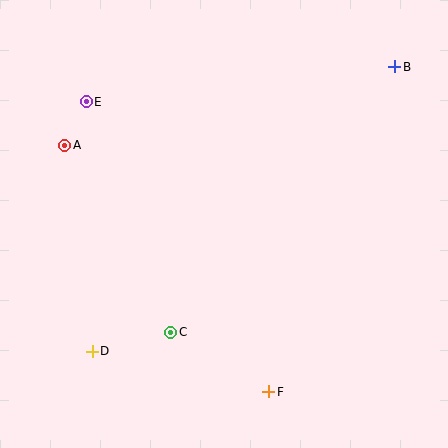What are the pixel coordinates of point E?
Point E is at (86, 102).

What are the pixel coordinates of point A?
Point A is at (65, 145).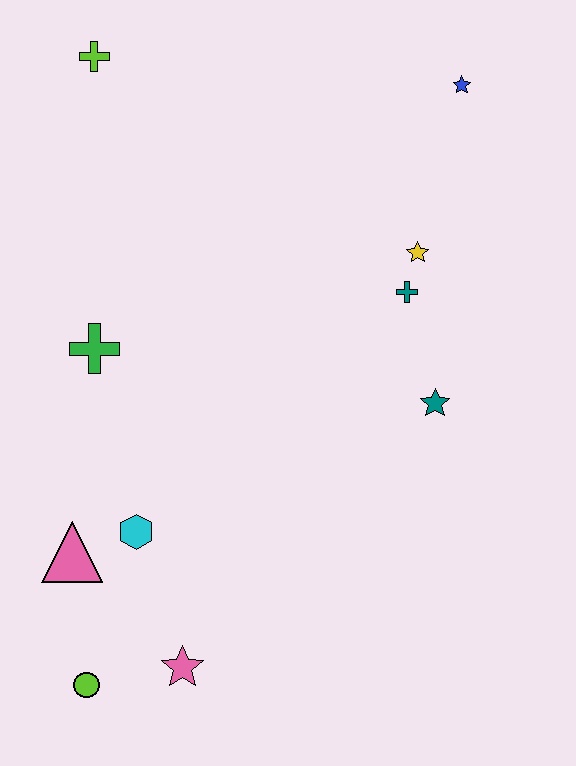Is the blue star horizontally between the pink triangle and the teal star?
No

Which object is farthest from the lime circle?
The blue star is farthest from the lime circle.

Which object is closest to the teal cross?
The yellow star is closest to the teal cross.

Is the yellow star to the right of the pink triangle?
Yes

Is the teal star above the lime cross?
No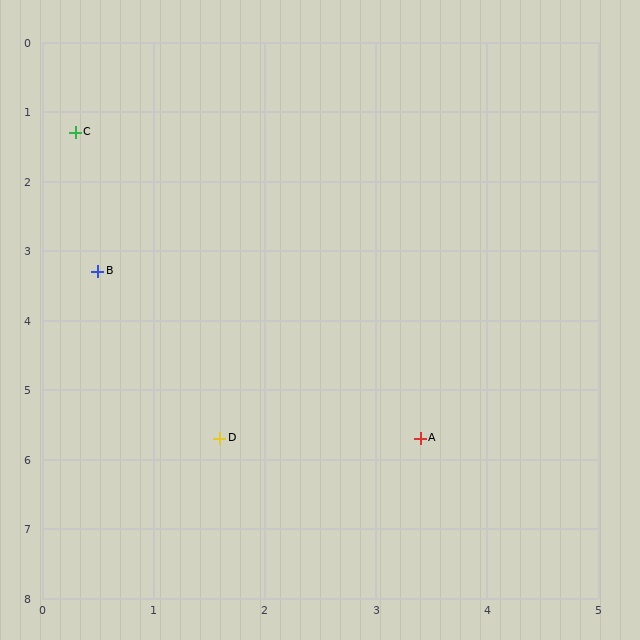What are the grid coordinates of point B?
Point B is at approximately (0.5, 3.3).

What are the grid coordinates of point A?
Point A is at approximately (3.4, 5.7).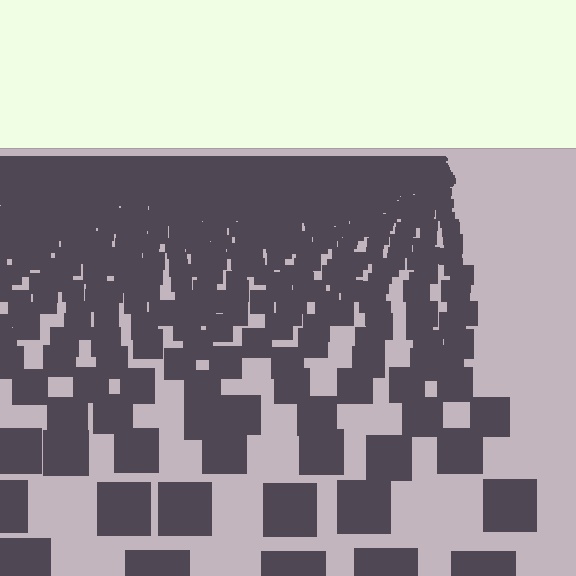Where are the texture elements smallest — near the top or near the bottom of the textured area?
Near the top.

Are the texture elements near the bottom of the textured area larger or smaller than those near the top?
Larger. Near the bottom, elements are closer to the viewer and appear at a bigger on-screen size.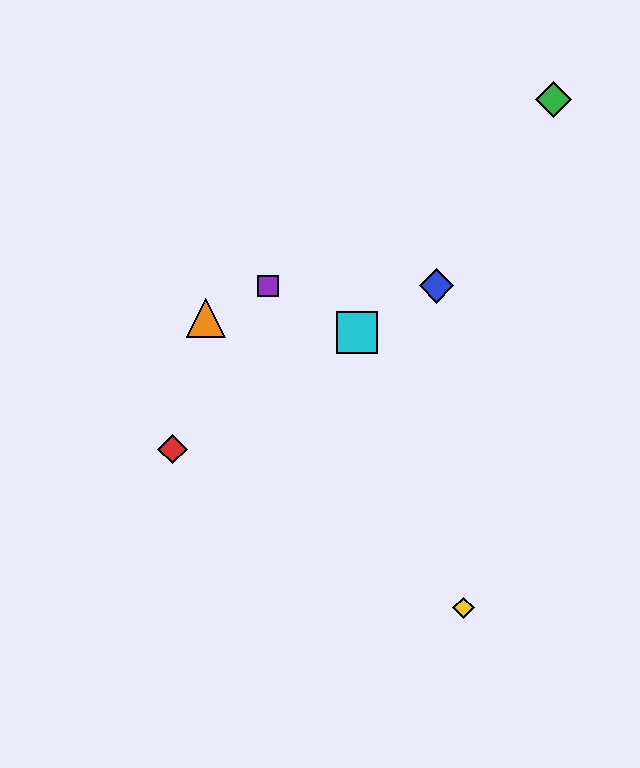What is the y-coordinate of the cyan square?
The cyan square is at y≈332.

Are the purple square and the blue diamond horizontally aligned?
Yes, both are at y≈286.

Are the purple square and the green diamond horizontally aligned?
No, the purple square is at y≈286 and the green diamond is at y≈100.